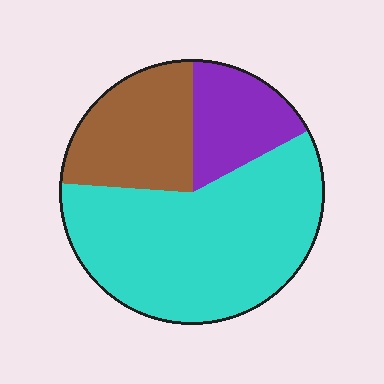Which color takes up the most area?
Cyan, at roughly 60%.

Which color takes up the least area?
Purple, at roughly 15%.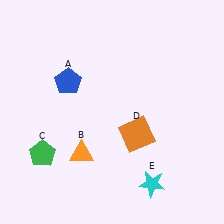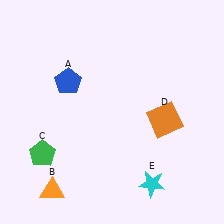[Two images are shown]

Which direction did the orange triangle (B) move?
The orange triangle (B) moved down.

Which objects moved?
The objects that moved are: the orange triangle (B), the orange square (D).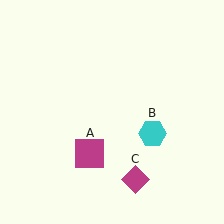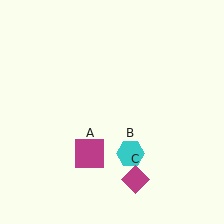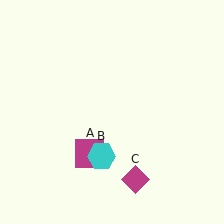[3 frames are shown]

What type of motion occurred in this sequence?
The cyan hexagon (object B) rotated clockwise around the center of the scene.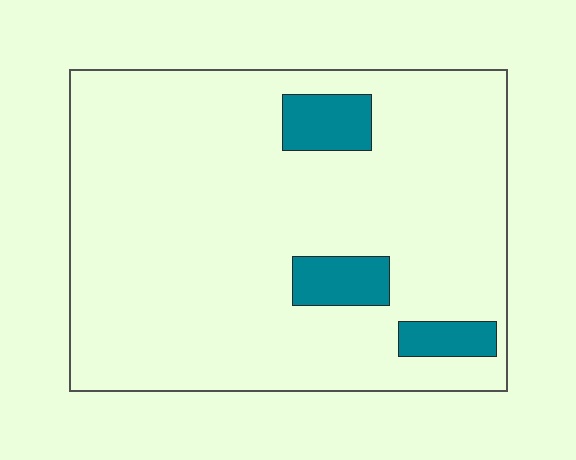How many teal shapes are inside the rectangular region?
3.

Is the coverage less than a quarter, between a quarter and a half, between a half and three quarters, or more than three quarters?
Less than a quarter.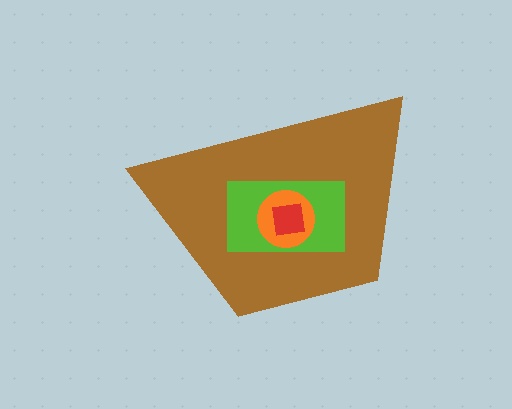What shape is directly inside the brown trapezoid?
The lime rectangle.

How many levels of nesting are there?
4.